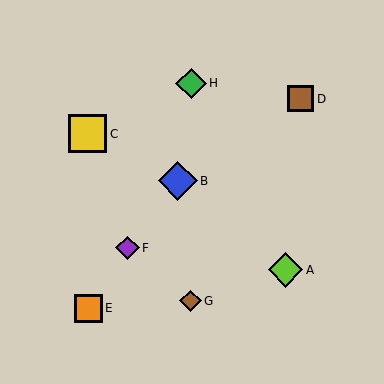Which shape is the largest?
The blue diamond (labeled B) is the largest.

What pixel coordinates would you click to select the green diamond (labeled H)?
Click at (191, 83) to select the green diamond H.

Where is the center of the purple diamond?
The center of the purple diamond is at (127, 248).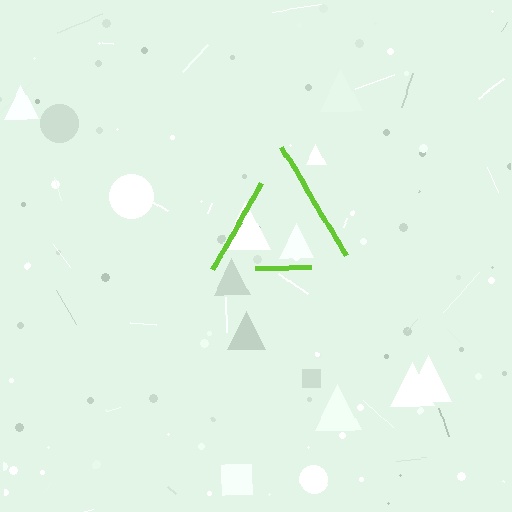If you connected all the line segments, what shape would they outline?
They would outline a triangle.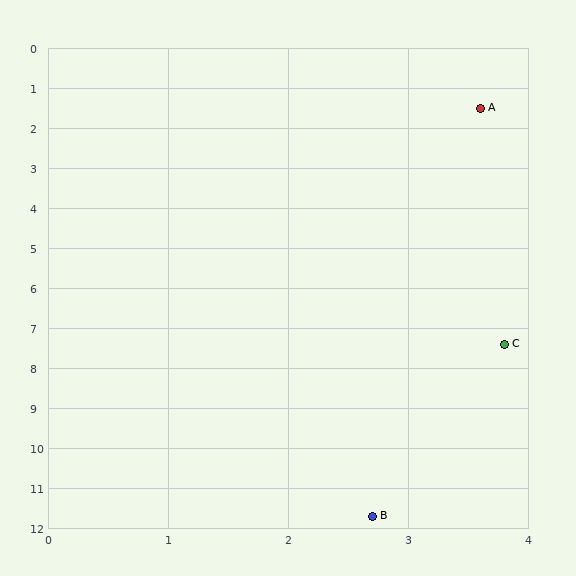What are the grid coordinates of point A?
Point A is at approximately (3.6, 1.5).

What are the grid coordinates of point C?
Point C is at approximately (3.8, 7.4).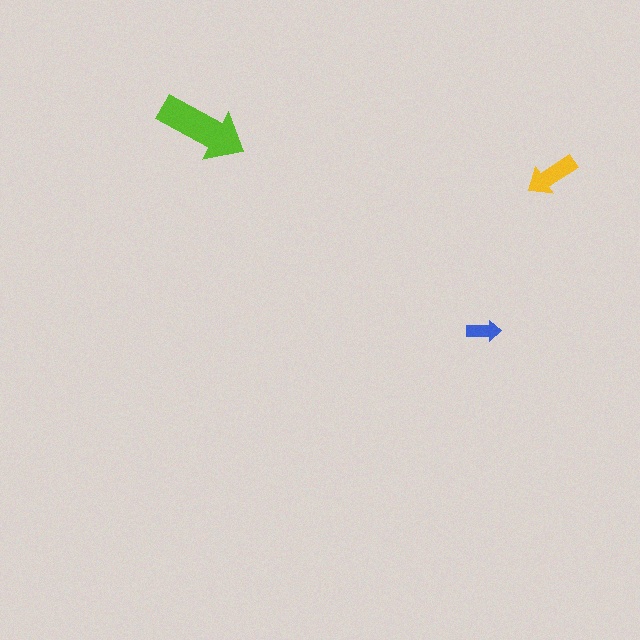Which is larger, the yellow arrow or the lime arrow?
The lime one.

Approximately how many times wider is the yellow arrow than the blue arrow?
About 1.5 times wider.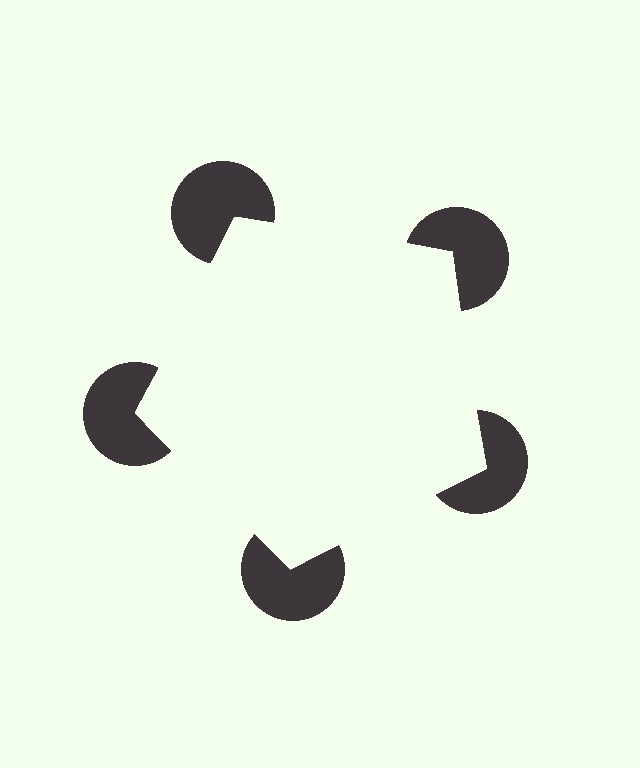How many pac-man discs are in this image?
There are 5 — one at each vertex of the illusory pentagon.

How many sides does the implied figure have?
5 sides.